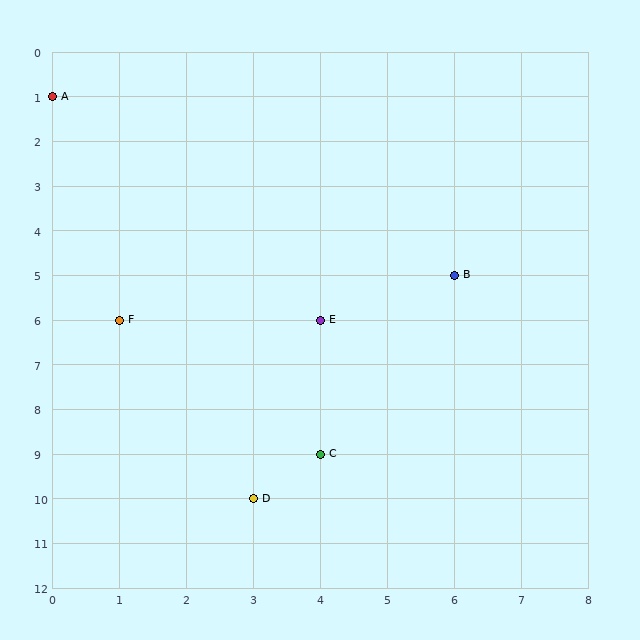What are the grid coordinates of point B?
Point B is at grid coordinates (6, 5).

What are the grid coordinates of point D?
Point D is at grid coordinates (3, 10).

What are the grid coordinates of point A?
Point A is at grid coordinates (0, 1).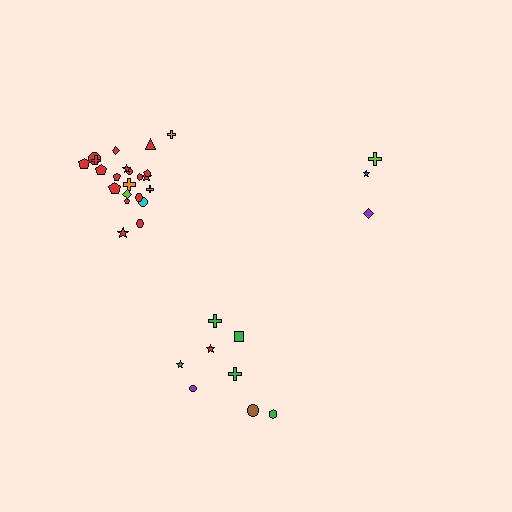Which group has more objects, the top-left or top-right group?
The top-left group.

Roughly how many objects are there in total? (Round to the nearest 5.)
Roughly 35 objects in total.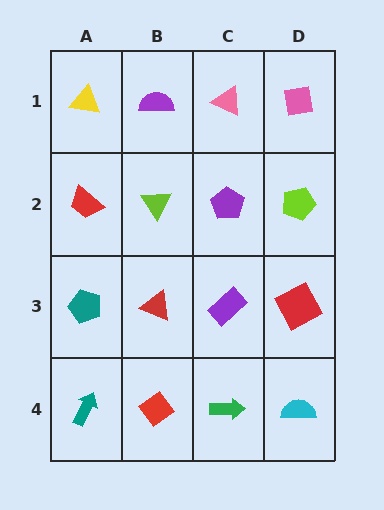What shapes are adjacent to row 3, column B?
A lime triangle (row 2, column B), a red diamond (row 4, column B), a teal pentagon (row 3, column A), a purple rectangle (row 3, column C).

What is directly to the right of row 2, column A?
A lime triangle.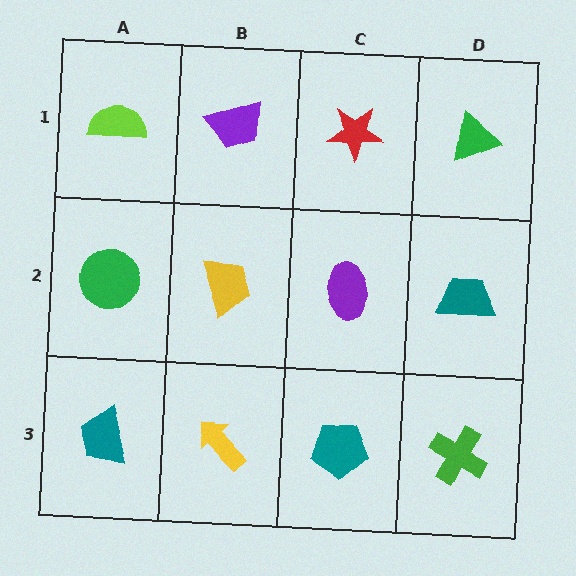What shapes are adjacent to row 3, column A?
A green circle (row 2, column A), a yellow arrow (row 3, column B).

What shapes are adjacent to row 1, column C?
A purple ellipse (row 2, column C), a purple trapezoid (row 1, column B), a green triangle (row 1, column D).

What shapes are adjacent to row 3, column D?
A teal trapezoid (row 2, column D), a teal pentagon (row 3, column C).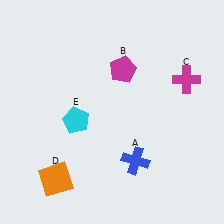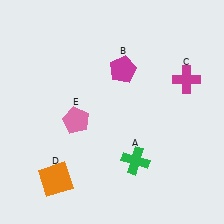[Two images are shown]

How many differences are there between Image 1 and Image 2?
There are 2 differences between the two images.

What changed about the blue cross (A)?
In Image 1, A is blue. In Image 2, it changed to green.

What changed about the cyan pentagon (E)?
In Image 1, E is cyan. In Image 2, it changed to pink.